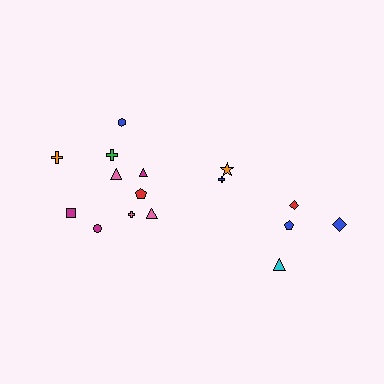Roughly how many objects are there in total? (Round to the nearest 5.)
Roughly 15 objects in total.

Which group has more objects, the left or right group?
The left group.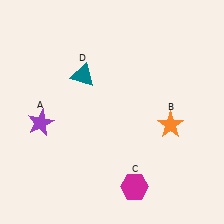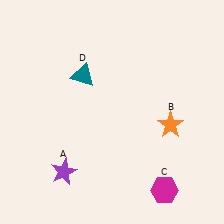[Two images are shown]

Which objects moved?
The objects that moved are: the purple star (A), the magenta hexagon (C).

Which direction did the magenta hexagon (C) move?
The magenta hexagon (C) moved right.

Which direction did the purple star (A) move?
The purple star (A) moved down.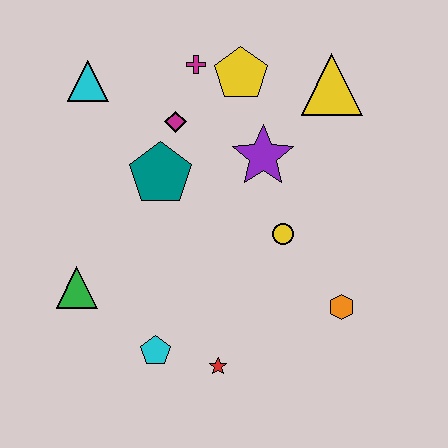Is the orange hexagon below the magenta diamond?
Yes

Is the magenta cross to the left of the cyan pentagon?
No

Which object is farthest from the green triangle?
The yellow triangle is farthest from the green triangle.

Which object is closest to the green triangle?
The cyan pentagon is closest to the green triangle.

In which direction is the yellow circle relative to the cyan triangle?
The yellow circle is to the right of the cyan triangle.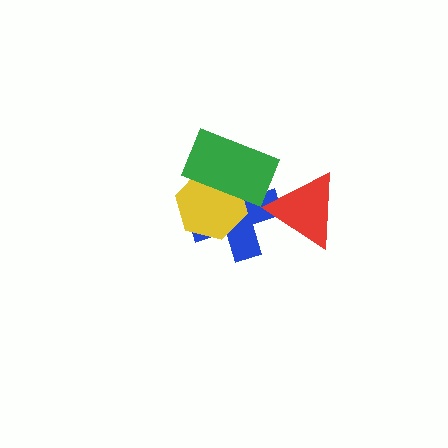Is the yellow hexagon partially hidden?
Yes, it is partially covered by another shape.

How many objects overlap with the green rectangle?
2 objects overlap with the green rectangle.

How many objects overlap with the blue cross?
3 objects overlap with the blue cross.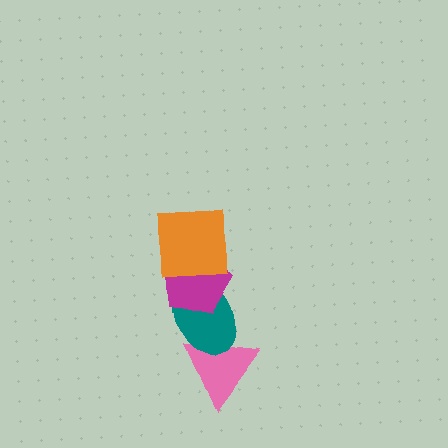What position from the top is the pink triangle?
The pink triangle is 4th from the top.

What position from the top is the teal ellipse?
The teal ellipse is 3rd from the top.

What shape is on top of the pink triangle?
The teal ellipse is on top of the pink triangle.